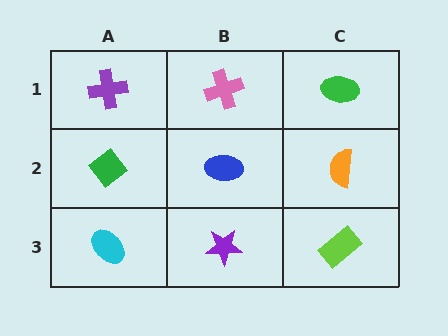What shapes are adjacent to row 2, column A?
A purple cross (row 1, column A), a cyan ellipse (row 3, column A), a blue ellipse (row 2, column B).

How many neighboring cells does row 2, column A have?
3.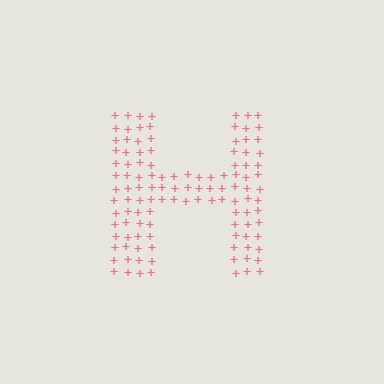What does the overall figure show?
The overall figure shows the letter H.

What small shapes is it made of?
It is made of small plus signs.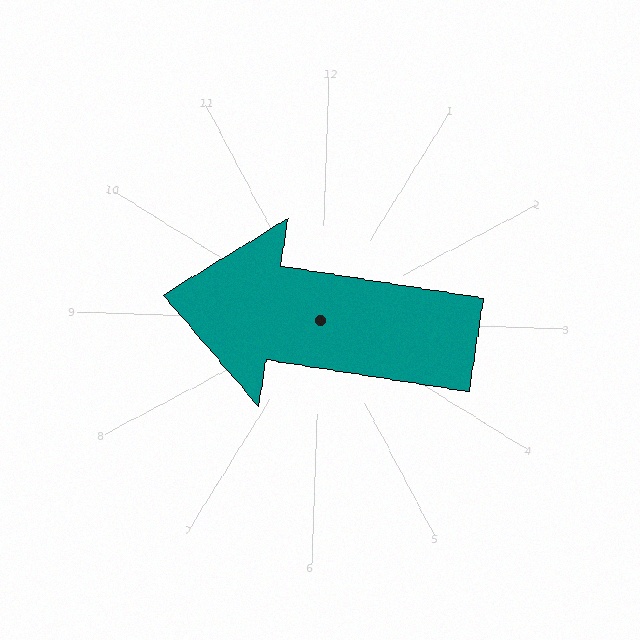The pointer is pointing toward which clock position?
Roughly 9 o'clock.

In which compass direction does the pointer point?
West.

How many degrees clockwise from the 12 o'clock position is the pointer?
Approximately 277 degrees.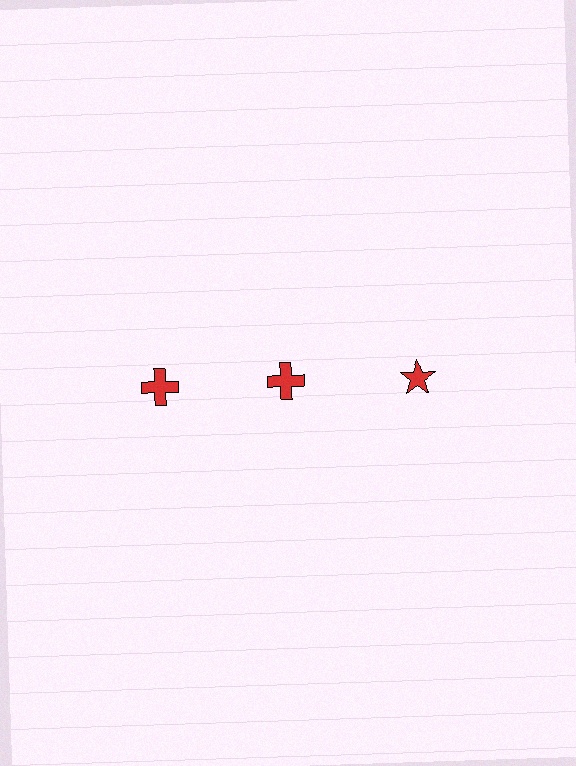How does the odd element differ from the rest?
It has a different shape: star instead of cross.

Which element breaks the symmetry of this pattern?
The red star in the top row, center column breaks the symmetry. All other shapes are red crosses.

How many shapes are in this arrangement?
There are 3 shapes arranged in a grid pattern.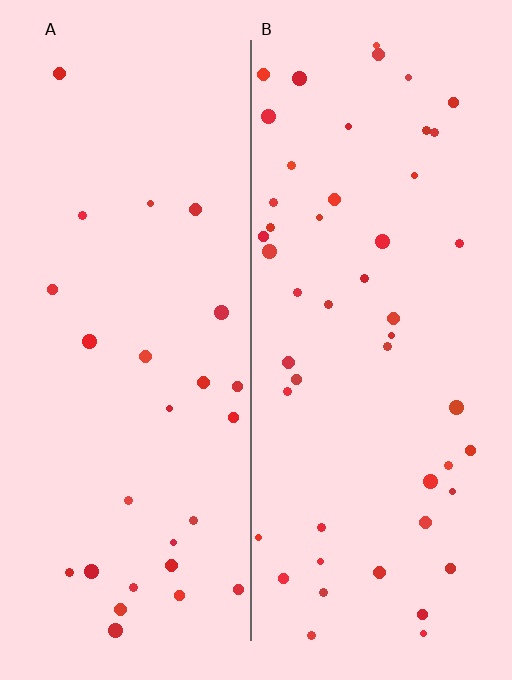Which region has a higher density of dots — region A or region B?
B (the right).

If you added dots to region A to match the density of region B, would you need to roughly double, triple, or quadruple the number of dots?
Approximately double.